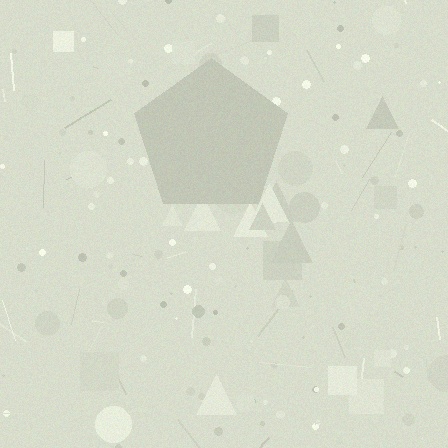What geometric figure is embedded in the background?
A pentagon is embedded in the background.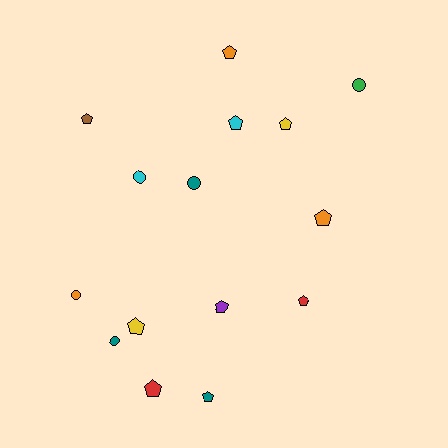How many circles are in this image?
There are 5 circles.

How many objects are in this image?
There are 15 objects.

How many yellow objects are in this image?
There are 2 yellow objects.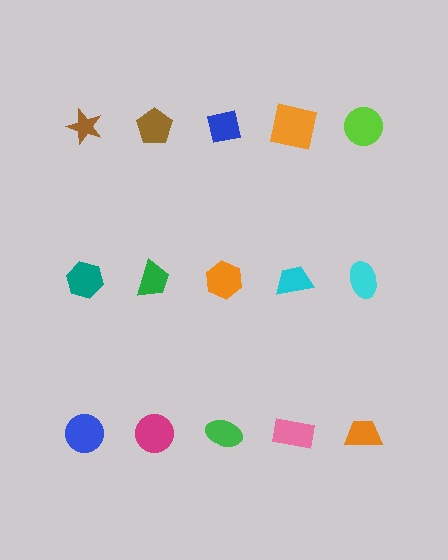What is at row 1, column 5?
A lime circle.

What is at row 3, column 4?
A pink rectangle.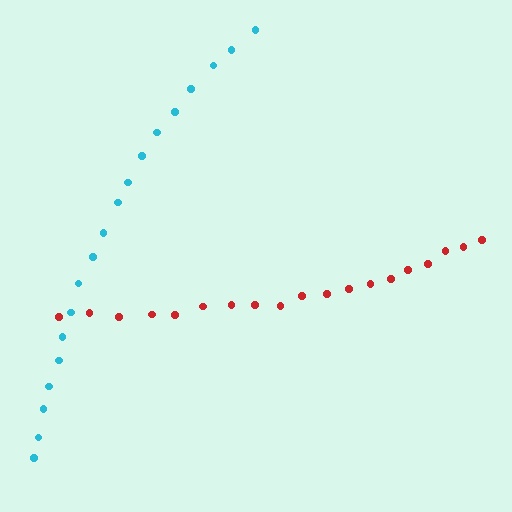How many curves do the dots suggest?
There are 2 distinct paths.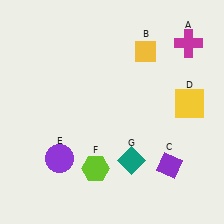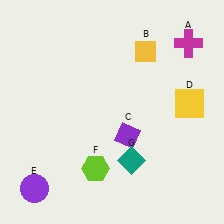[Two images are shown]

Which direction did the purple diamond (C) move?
The purple diamond (C) moved left.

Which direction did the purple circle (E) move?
The purple circle (E) moved down.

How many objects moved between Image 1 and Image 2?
2 objects moved between the two images.